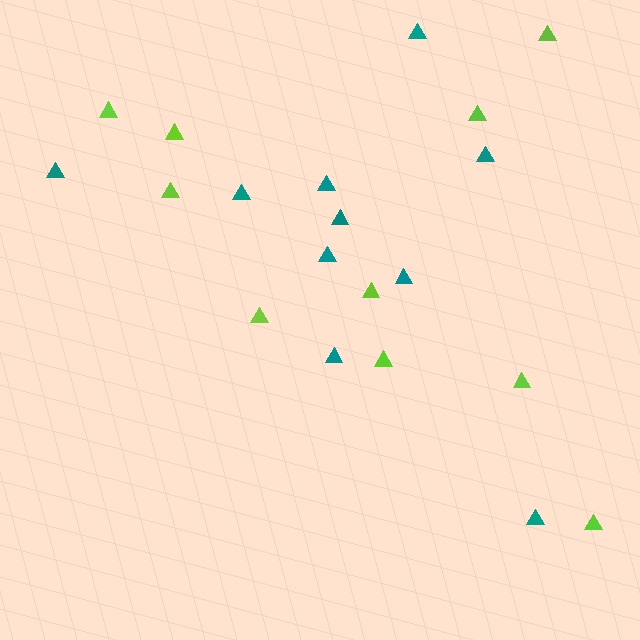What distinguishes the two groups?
There are 2 groups: one group of teal triangles (10) and one group of lime triangles (10).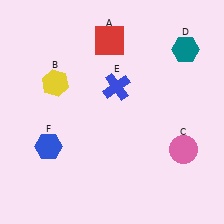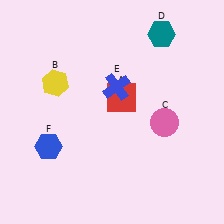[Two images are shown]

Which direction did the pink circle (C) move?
The pink circle (C) moved up.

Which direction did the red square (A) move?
The red square (A) moved down.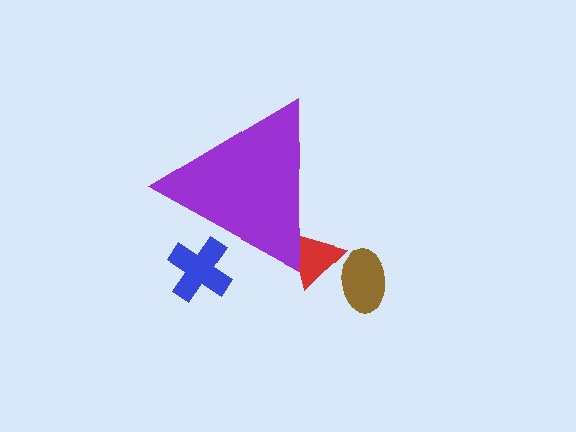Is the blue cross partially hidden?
Yes, the blue cross is partially hidden behind the purple triangle.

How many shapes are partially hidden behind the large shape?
2 shapes are partially hidden.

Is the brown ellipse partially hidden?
No, the brown ellipse is fully visible.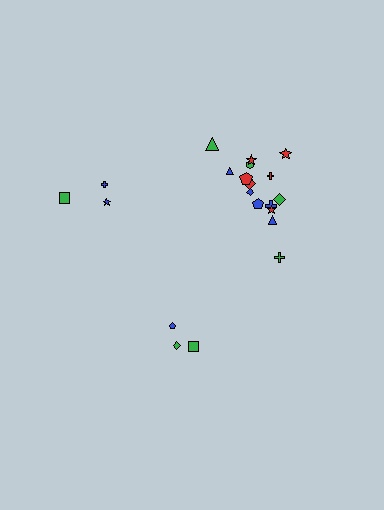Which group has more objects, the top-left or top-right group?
The top-right group.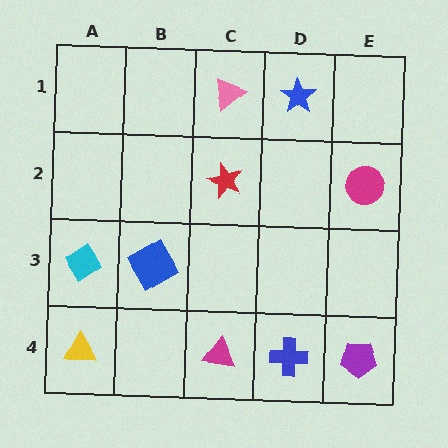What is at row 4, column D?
A blue cross.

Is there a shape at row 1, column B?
No, that cell is empty.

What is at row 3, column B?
A blue diamond.